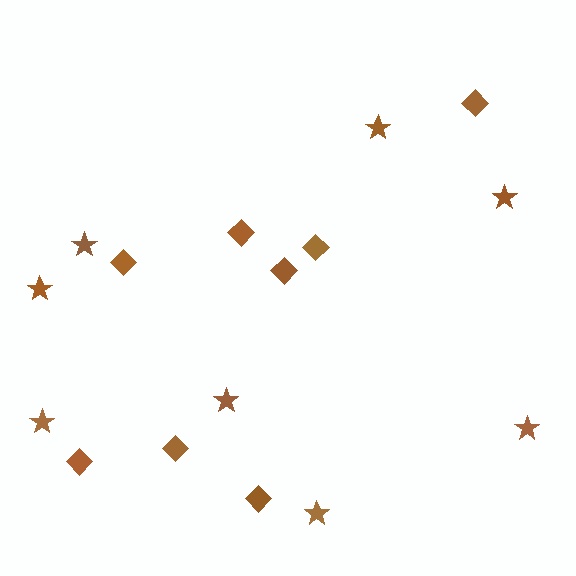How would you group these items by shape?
There are 2 groups: one group of stars (8) and one group of diamonds (8).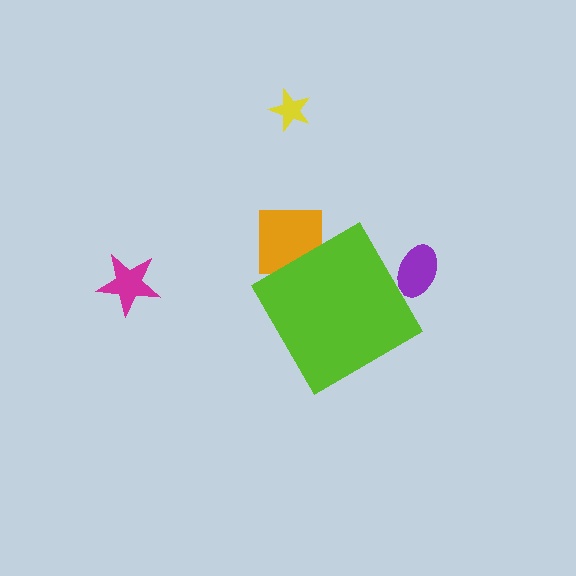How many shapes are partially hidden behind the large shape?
2 shapes are partially hidden.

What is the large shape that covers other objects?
A lime diamond.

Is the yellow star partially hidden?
No, the yellow star is fully visible.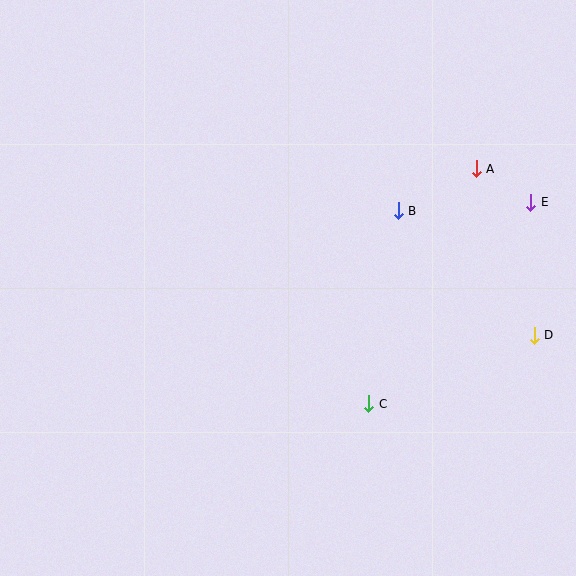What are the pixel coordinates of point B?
Point B is at (398, 211).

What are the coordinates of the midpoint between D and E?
The midpoint between D and E is at (532, 269).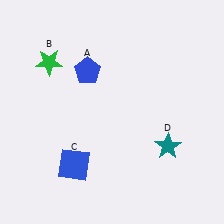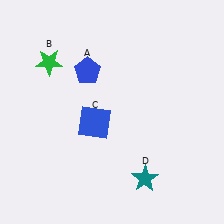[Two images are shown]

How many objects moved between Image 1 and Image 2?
2 objects moved between the two images.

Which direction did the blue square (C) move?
The blue square (C) moved up.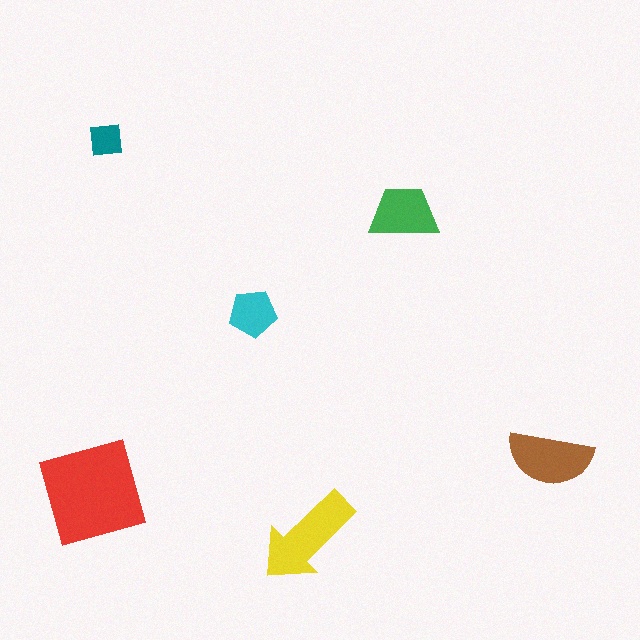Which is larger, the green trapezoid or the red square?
The red square.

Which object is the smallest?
The teal square.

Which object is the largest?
The red square.